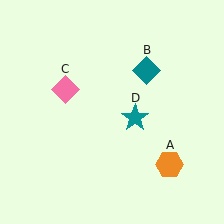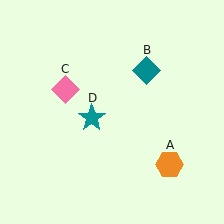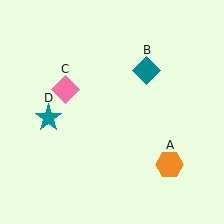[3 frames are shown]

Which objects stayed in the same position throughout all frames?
Orange hexagon (object A) and teal diamond (object B) and pink diamond (object C) remained stationary.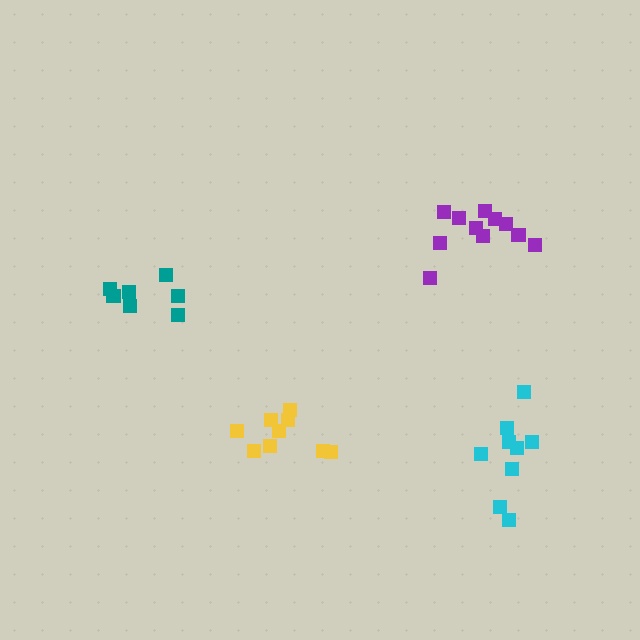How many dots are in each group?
Group 1: 9 dots, Group 2: 11 dots, Group 3: 9 dots, Group 4: 7 dots (36 total).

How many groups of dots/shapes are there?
There are 4 groups.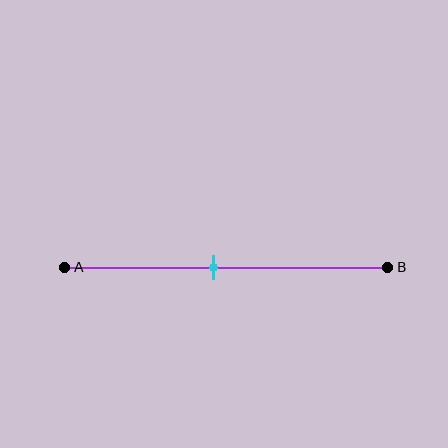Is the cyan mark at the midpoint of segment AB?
No, the mark is at about 45% from A, not at the 50% midpoint.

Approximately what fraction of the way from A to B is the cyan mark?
The cyan mark is approximately 45% of the way from A to B.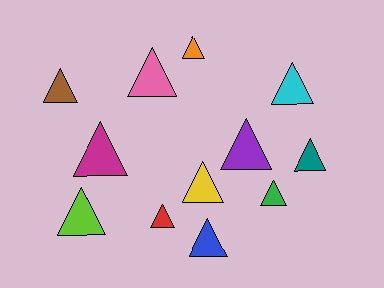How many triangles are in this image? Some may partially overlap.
There are 12 triangles.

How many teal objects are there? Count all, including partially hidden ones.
There is 1 teal object.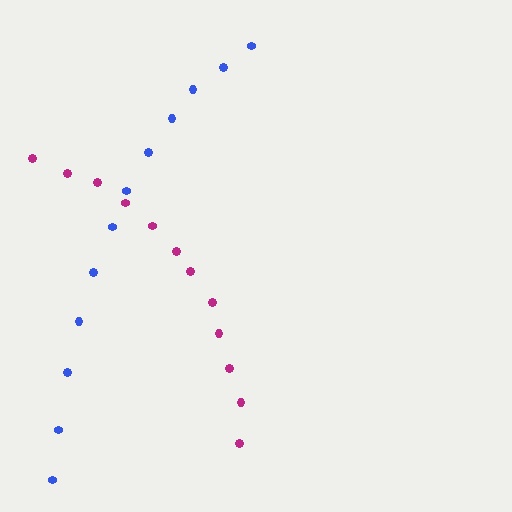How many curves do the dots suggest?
There are 2 distinct paths.